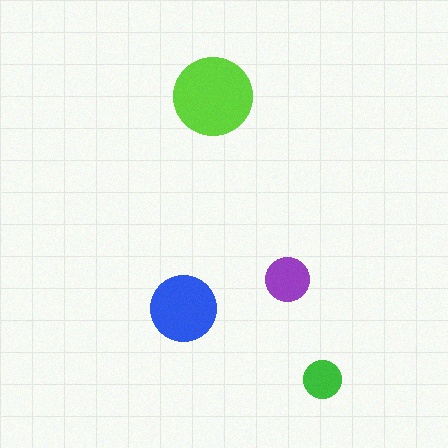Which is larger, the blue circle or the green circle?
The blue one.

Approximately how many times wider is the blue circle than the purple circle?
About 1.5 times wider.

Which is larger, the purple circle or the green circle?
The purple one.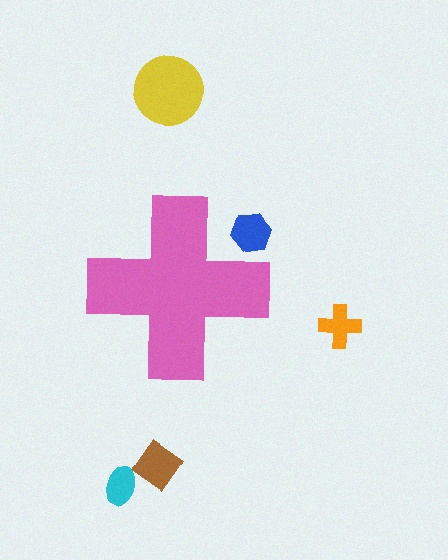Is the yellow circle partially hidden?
No, the yellow circle is fully visible.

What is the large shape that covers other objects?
A pink cross.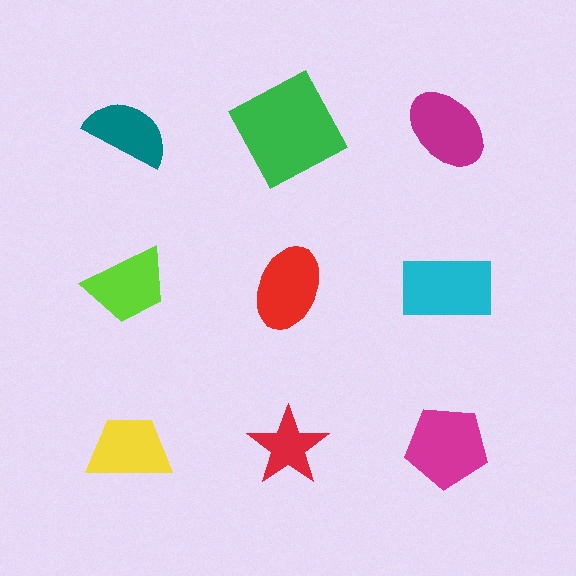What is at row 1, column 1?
A teal semicircle.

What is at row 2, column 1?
A lime trapezoid.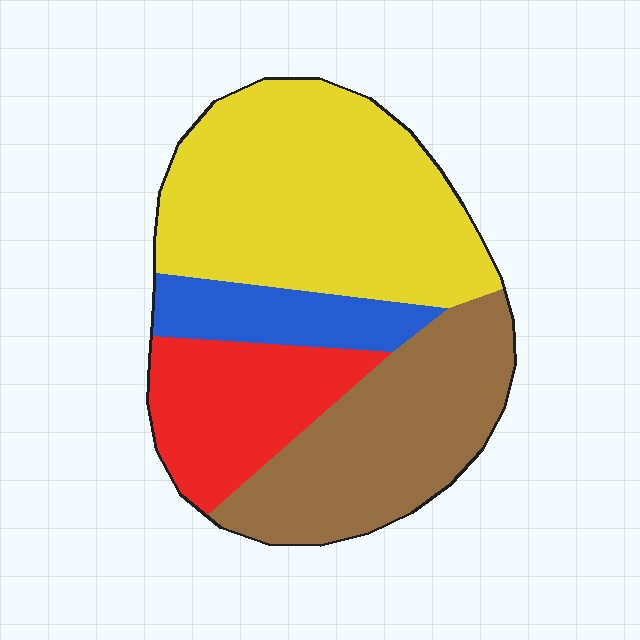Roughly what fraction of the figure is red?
Red takes up about one sixth (1/6) of the figure.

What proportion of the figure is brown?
Brown takes up about one quarter (1/4) of the figure.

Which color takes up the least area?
Blue, at roughly 10%.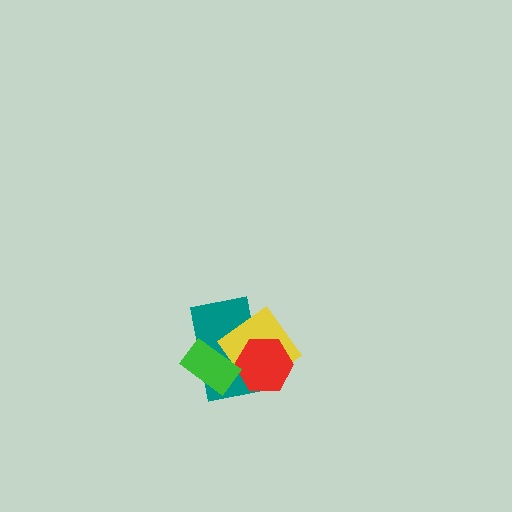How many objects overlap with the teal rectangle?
3 objects overlap with the teal rectangle.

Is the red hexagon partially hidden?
No, no other shape covers it.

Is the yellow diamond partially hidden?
Yes, it is partially covered by another shape.